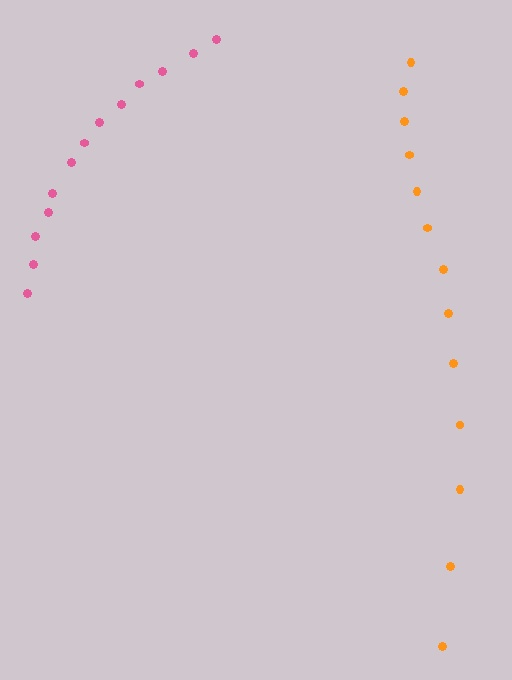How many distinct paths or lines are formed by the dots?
There are 2 distinct paths.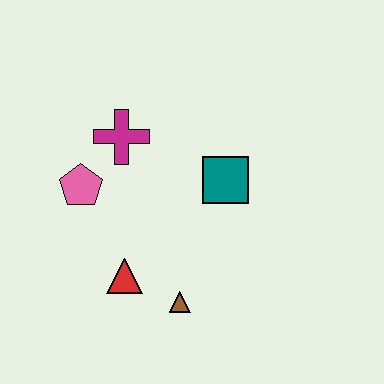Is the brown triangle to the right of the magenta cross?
Yes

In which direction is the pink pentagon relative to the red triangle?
The pink pentagon is above the red triangle.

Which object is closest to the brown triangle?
The red triangle is closest to the brown triangle.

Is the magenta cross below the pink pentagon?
No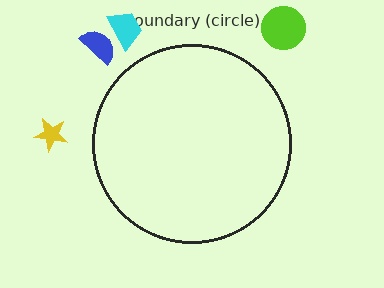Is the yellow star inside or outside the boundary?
Outside.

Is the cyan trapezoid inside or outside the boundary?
Outside.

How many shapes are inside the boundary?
0 inside, 4 outside.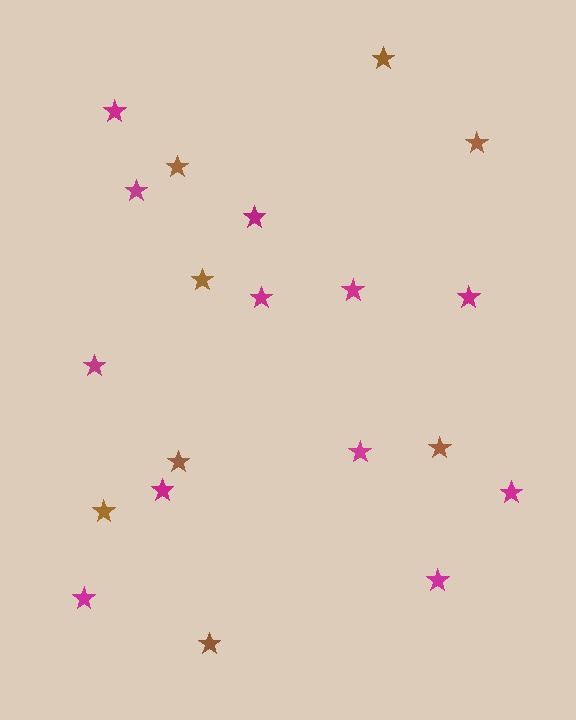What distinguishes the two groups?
There are 2 groups: one group of magenta stars (12) and one group of brown stars (8).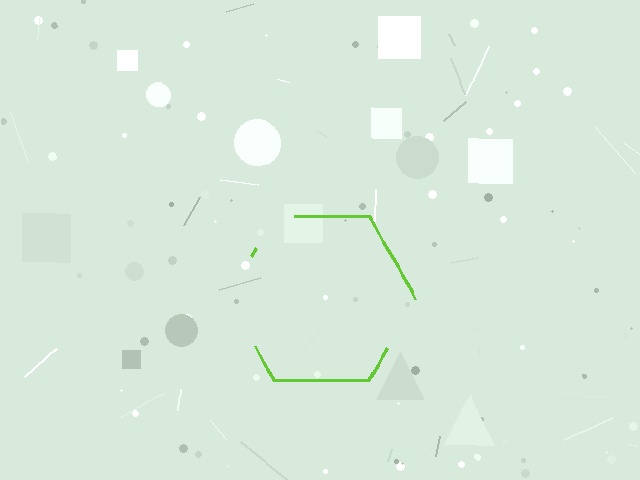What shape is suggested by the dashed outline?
The dashed outline suggests a hexagon.